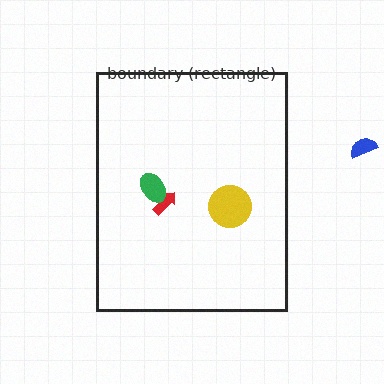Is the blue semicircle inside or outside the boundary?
Outside.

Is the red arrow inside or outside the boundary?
Inside.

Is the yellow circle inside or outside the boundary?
Inside.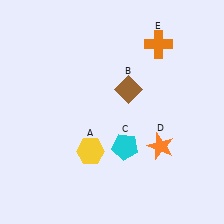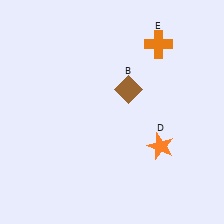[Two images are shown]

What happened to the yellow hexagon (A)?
The yellow hexagon (A) was removed in Image 2. It was in the bottom-left area of Image 1.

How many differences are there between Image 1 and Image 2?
There are 2 differences between the two images.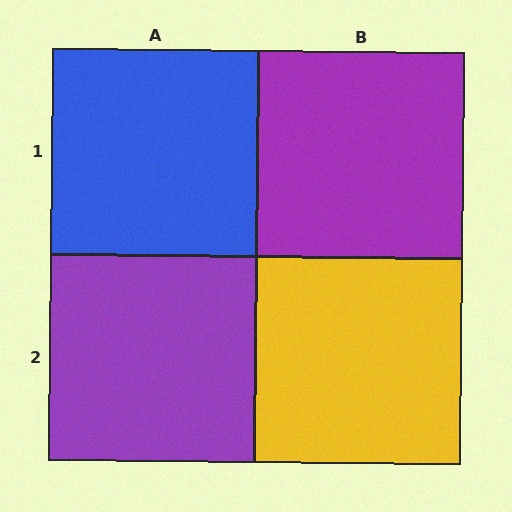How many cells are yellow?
1 cell is yellow.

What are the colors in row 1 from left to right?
Blue, purple.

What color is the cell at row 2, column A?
Purple.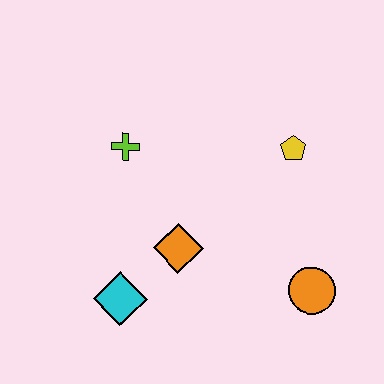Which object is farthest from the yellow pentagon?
The cyan diamond is farthest from the yellow pentagon.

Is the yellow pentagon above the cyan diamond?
Yes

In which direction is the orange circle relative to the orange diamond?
The orange circle is to the right of the orange diamond.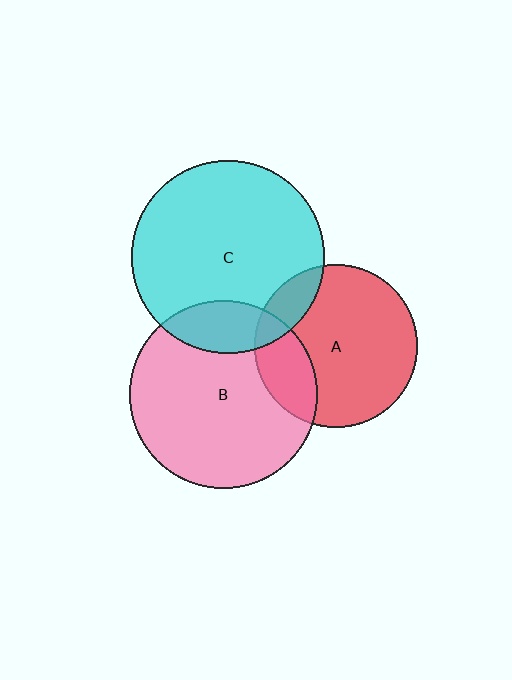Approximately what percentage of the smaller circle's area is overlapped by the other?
Approximately 15%.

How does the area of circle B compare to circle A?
Approximately 1.3 times.